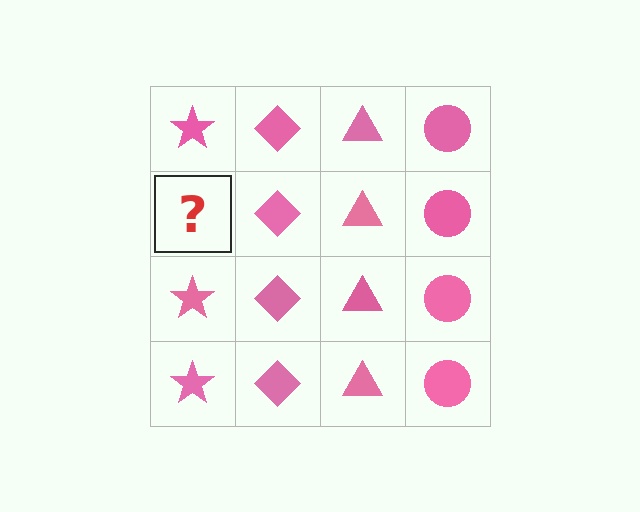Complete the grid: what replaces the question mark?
The question mark should be replaced with a pink star.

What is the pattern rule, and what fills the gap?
The rule is that each column has a consistent shape. The gap should be filled with a pink star.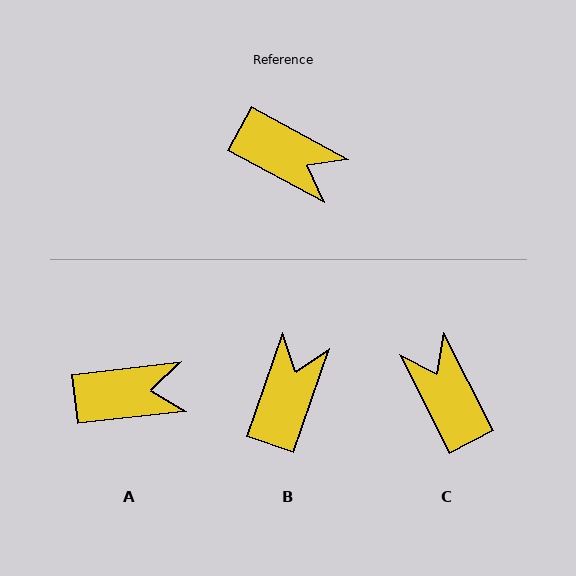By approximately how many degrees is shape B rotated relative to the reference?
Approximately 99 degrees counter-clockwise.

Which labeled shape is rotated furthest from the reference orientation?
C, about 145 degrees away.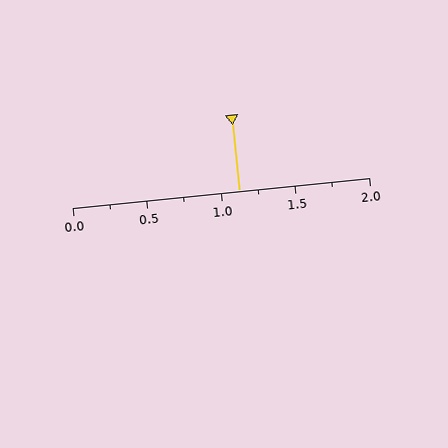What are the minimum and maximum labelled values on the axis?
The axis runs from 0.0 to 2.0.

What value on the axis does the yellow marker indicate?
The marker indicates approximately 1.12.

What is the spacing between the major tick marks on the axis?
The major ticks are spaced 0.5 apart.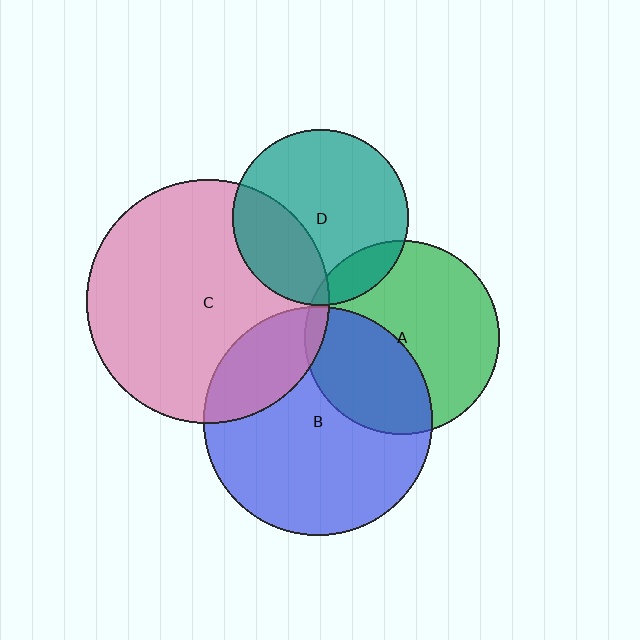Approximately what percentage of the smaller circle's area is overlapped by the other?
Approximately 5%.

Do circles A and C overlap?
Yes.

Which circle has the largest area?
Circle C (pink).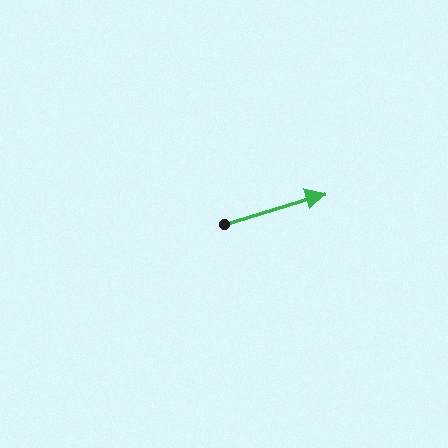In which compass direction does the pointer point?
East.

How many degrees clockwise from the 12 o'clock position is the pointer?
Approximately 73 degrees.